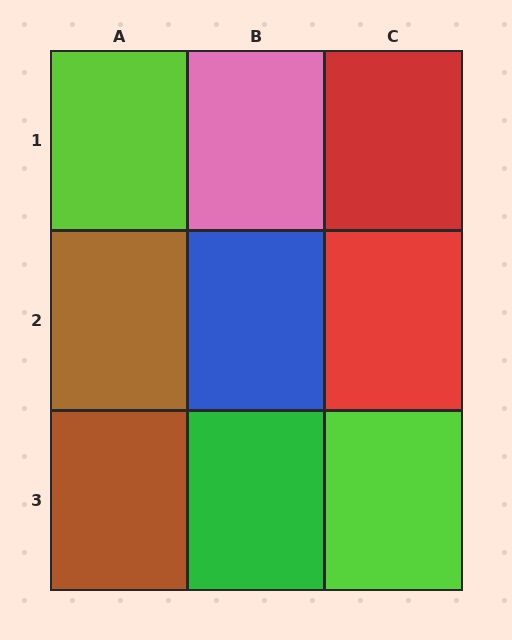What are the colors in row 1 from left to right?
Lime, pink, red.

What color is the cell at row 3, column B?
Green.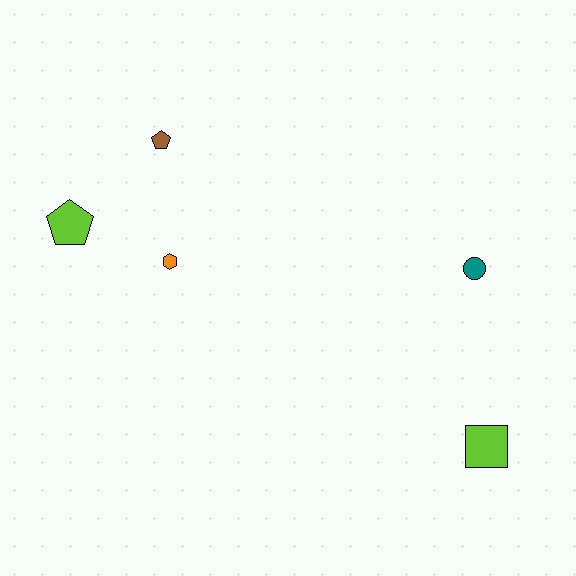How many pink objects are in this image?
There are no pink objects.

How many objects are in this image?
There are 5 objects.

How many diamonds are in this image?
There are no diamonds.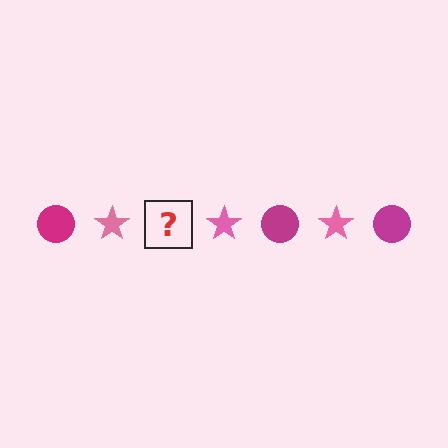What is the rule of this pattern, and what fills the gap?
The rule is that the pattern alternates between magenta circle and pink star. The gap should be filled with a magenta circle.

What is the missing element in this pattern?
The missing element is a magenta circle.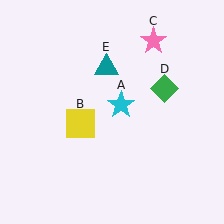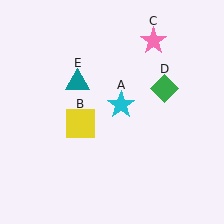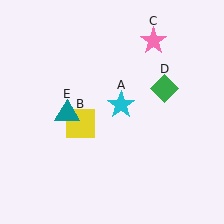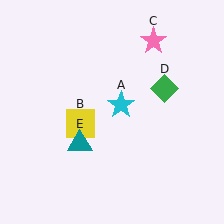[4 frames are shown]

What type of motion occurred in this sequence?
The teal triangle (object E) rotated counterclockwise around the center of the scene.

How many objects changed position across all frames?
1 object changed position: teal triangle (object E).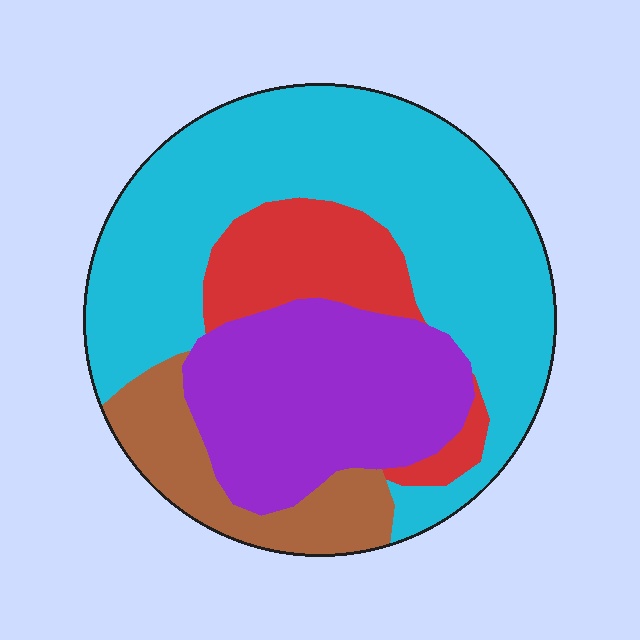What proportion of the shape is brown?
Brown covers around 10% of the shape.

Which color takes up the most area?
Cyan, at roughly 50%.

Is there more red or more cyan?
Cyan.